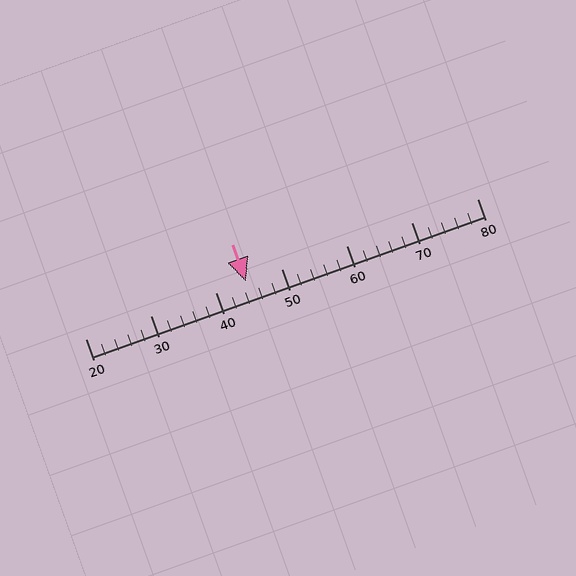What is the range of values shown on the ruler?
The ruler shows values from 20 to 80.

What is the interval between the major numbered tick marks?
The major tick marks are spaced 10 units apart.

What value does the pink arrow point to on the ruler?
The pink arrow points to approximately 45.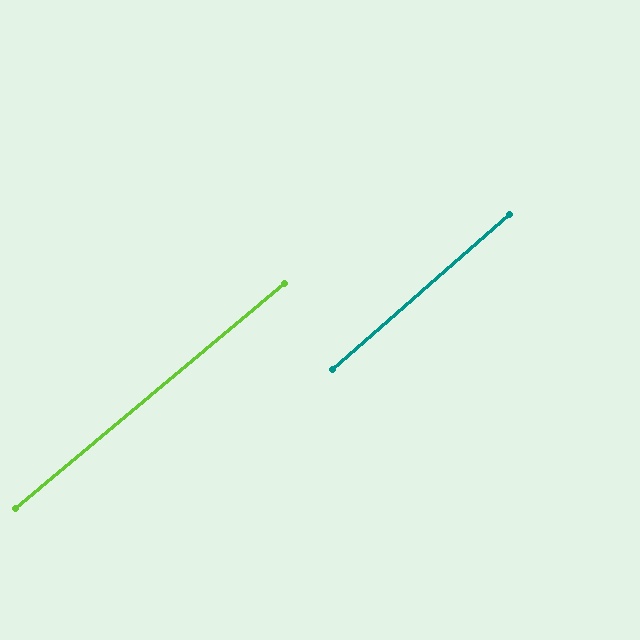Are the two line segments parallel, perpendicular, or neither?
Parallel — their directions differ by only 1.3°.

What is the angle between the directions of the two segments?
Approximately 1 degree.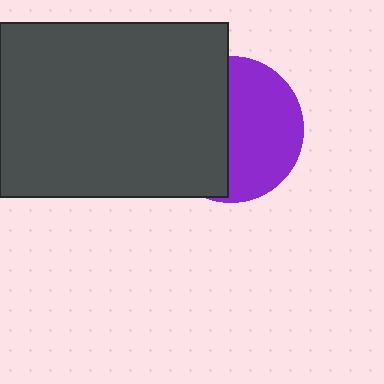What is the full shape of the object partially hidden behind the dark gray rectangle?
The partially hidden object is a purple circle.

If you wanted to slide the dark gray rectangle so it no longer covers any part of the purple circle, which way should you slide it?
Slide it left — that is the most direct way to separate the two shapes.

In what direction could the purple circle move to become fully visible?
The purple circle could move right. That would shift it out from behind the dark gray rectangle entirely.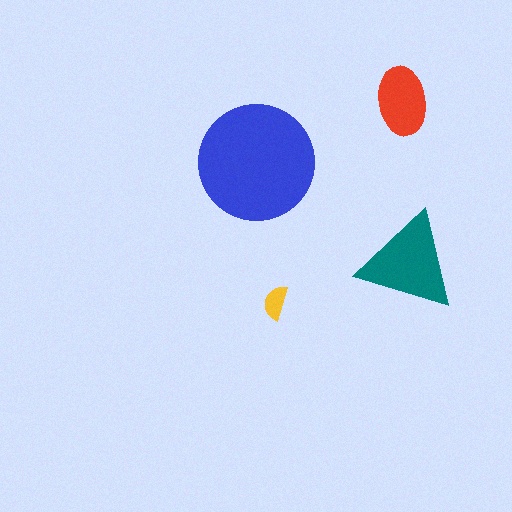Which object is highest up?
The red ellipse is topmost.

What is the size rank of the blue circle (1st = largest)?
1st.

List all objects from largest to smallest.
The blue circle, the teal triangle, the red ellipse, the yellow semicircle.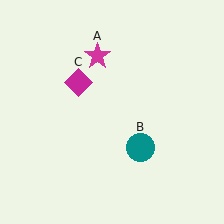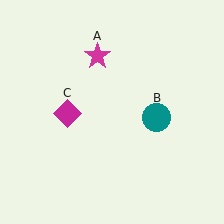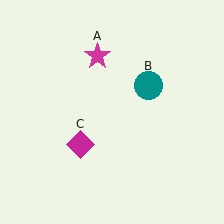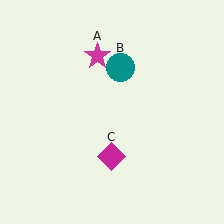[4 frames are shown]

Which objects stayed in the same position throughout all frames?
Magenta star (object A) remained stationary.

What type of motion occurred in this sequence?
The teal circle (object B), magenta diamond (object C) rotated counterclockwise around the center of the scene.